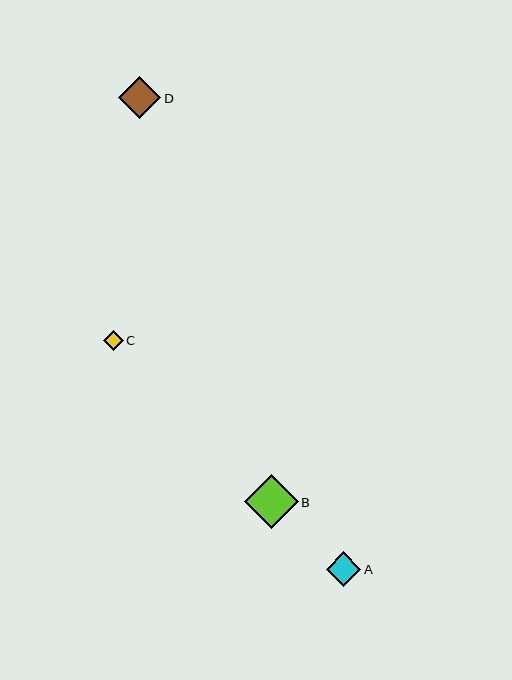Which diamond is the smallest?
Diamond C is the smallest with a size of approximately 20 pixels.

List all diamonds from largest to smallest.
From largest to smallest: B, D, A, C.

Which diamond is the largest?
Diamond B is the largest with a size of approximately 54 pixels.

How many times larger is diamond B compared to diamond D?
Diamond B is approximately 1.3 times the size of diamond D.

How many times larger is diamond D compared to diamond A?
Diamond D is approximately 1.2 times the size of diamond A.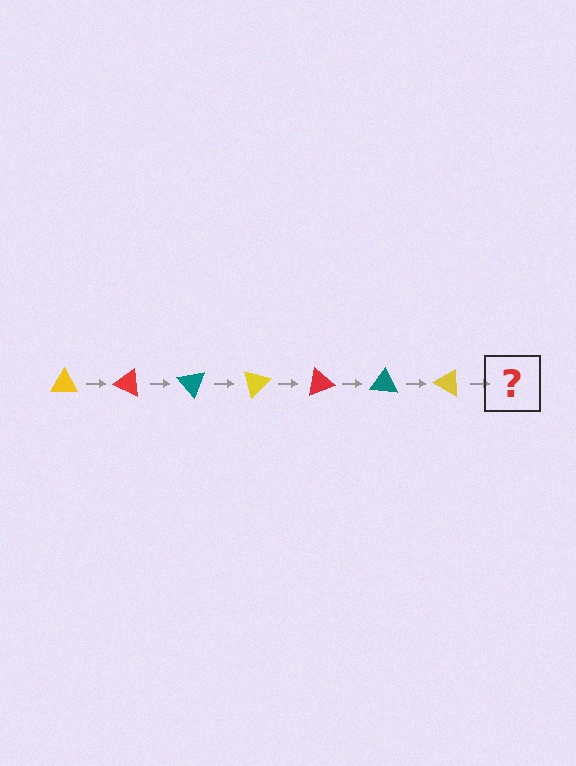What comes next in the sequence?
The next element should be a red triangle, rotated 175 degrees from the start.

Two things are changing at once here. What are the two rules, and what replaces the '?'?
The two rules are that it rotates 25 degrees each step and the color cycles through yellow, red, and teal. The '?' should be a red triangle, rotated 175 degrees from the start.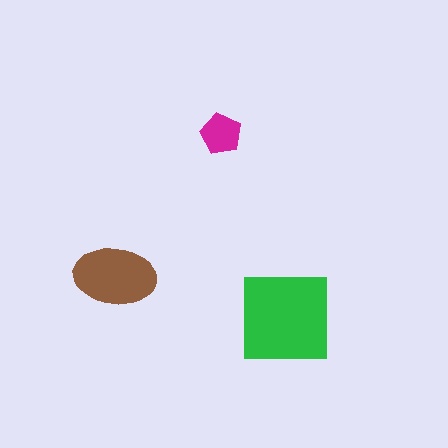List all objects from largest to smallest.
The green square, the brown ellipse, the magenta pentagon.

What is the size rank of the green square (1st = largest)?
1st.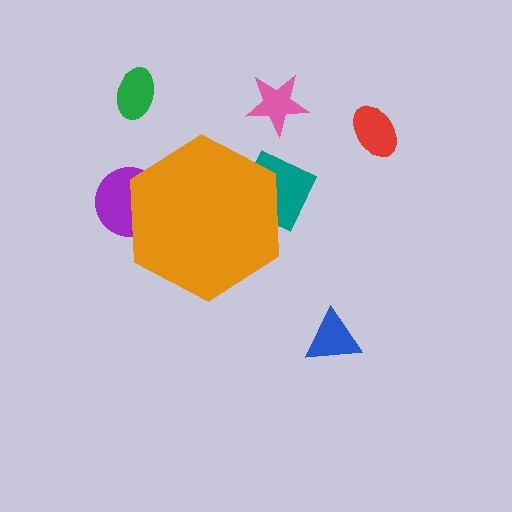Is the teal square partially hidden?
Yes, the teal square is partially hidden behind the orange hexagon.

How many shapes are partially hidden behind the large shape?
2 shapes are partially hidden.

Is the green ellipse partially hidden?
No, the green ellipse is fully visible.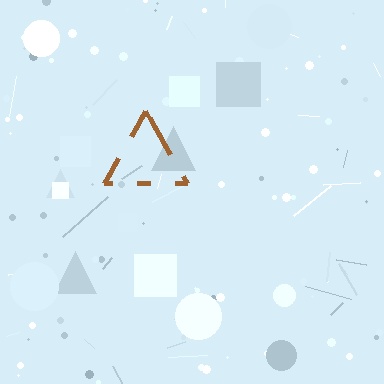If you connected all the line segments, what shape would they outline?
They would outline a triangle.